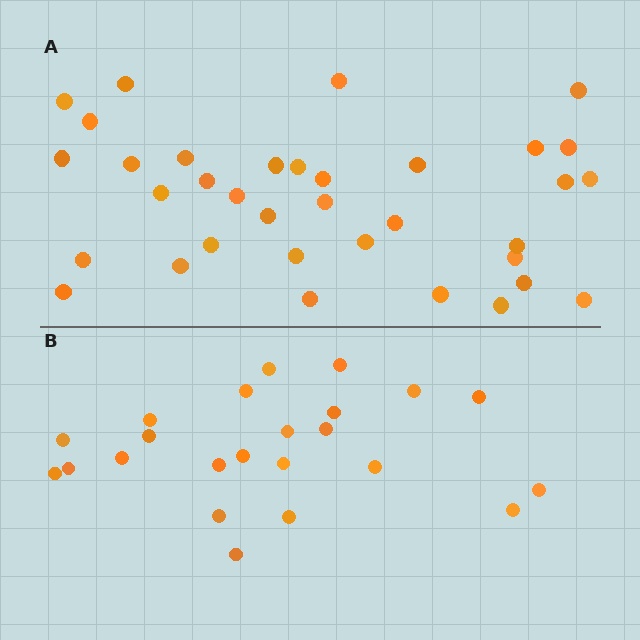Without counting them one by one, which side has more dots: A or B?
Region A (the top region) has more dots.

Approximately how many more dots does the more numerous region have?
Region A has roughly 12 or so more dots than region B.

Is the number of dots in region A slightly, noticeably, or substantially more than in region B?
Region A has substantially more. The ratio is roughly 1.5 to 1.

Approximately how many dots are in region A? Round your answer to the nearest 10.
About 40 dots. (The exact count is 35, which rounds to 40.)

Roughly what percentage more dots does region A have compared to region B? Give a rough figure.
About 50% more.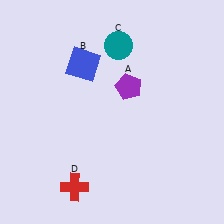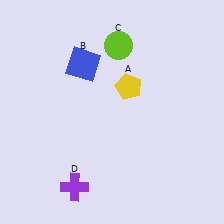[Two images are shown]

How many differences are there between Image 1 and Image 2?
There are 3 differences between the two images.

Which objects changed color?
A changed from purple to yellow. C changed from teal to lime. D changed from red to purple.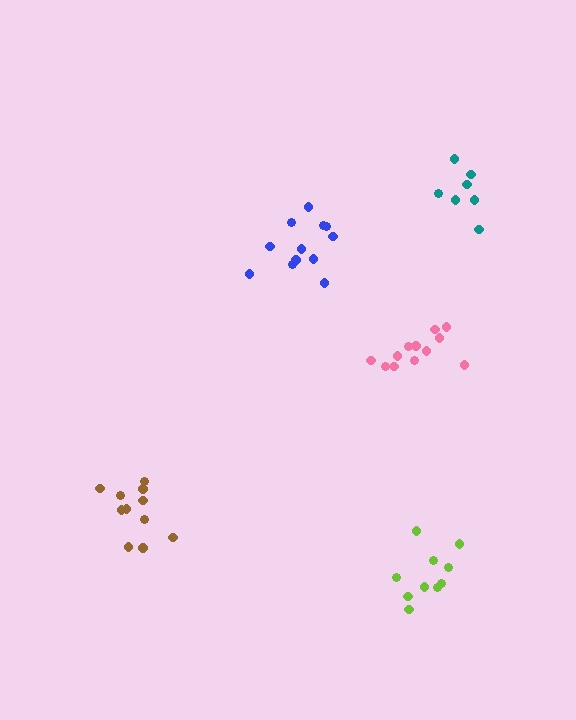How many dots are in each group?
Group 1: 12 dots, Group 2: 7 dots, Group 3: 12 dots, Group 4: 10 dots, Group 5: 11 dots (52 total).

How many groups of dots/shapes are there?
There are 5 groups.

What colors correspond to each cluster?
The clusters are colored: blue, teal, pink, lime, brown.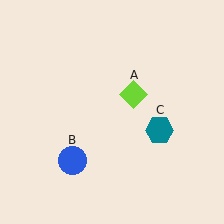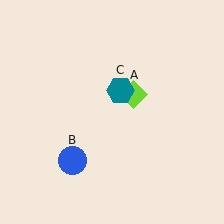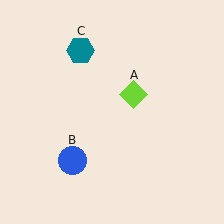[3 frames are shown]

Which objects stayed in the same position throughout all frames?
Lime diamond (object A) and blue circle (object B) remained stationary.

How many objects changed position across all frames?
1 object changed position: teal hexagon (object C).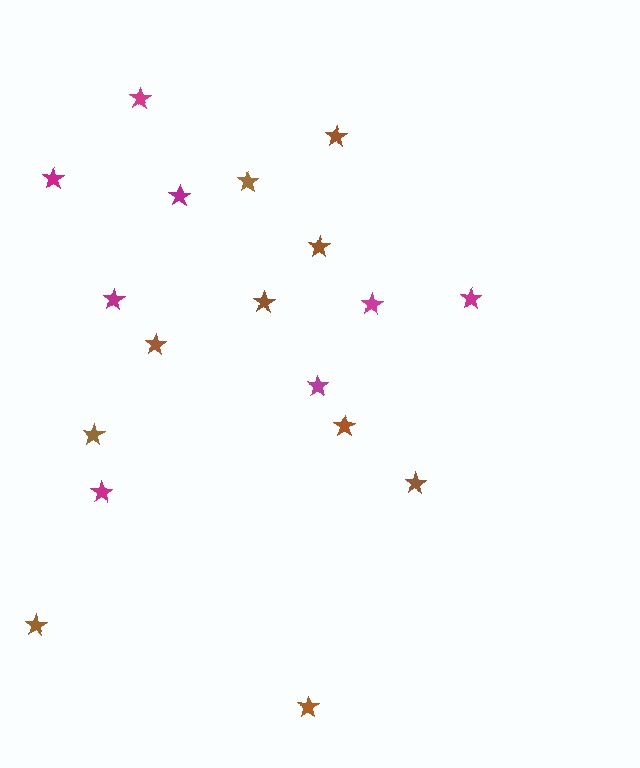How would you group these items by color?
There are 2 groups: one group of magenta stars (8) and one group of brown stars (10).